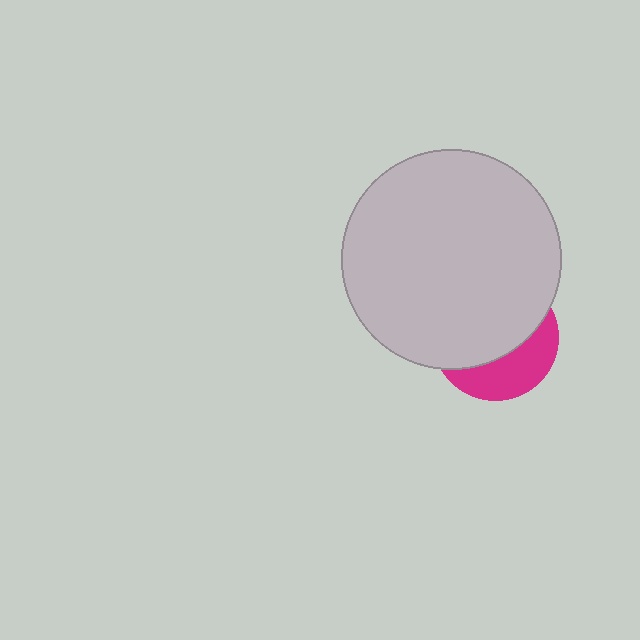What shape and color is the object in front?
The object in front is a light gray circle.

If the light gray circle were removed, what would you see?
You would see the complete magenta circle.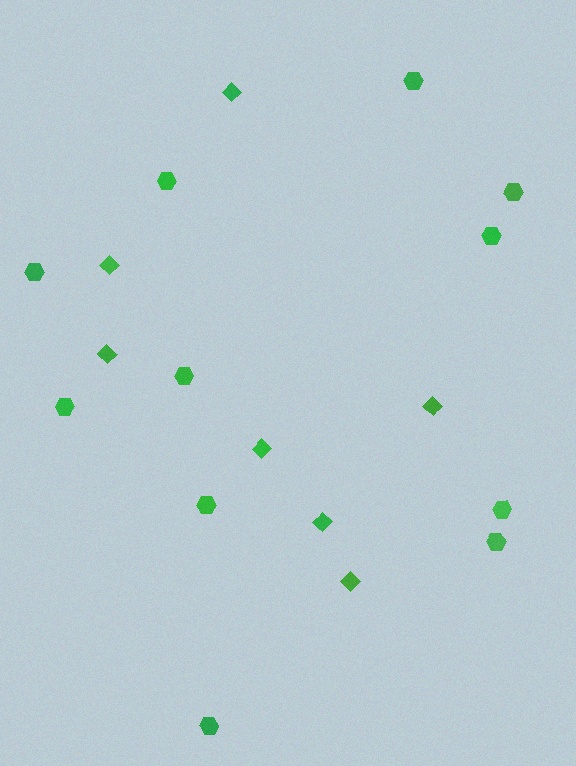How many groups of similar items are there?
There are 2 groups: one group of diamonds (7) and one group of hexagons (11).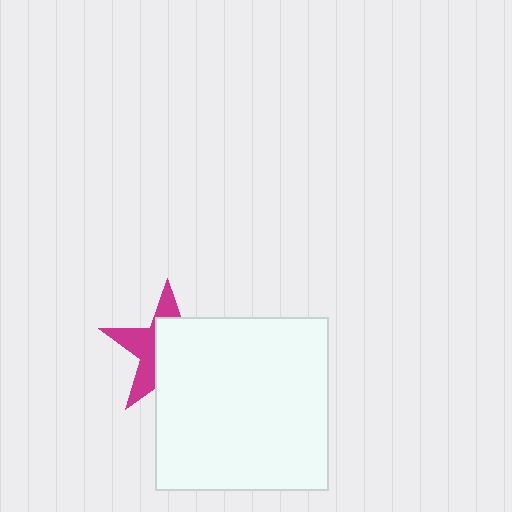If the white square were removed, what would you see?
You would see the complete magenta star.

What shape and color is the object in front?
The object in front is a white square.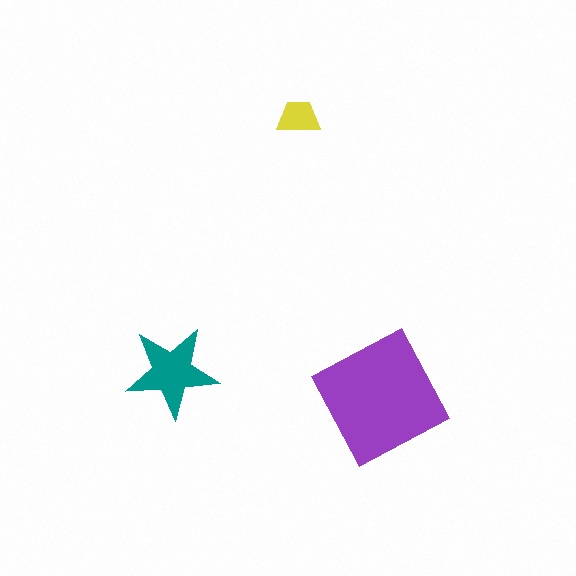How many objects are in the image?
There are 3 objects in the image.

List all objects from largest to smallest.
The purple square, the teal star, the yellow trapezoid.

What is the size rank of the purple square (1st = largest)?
1st.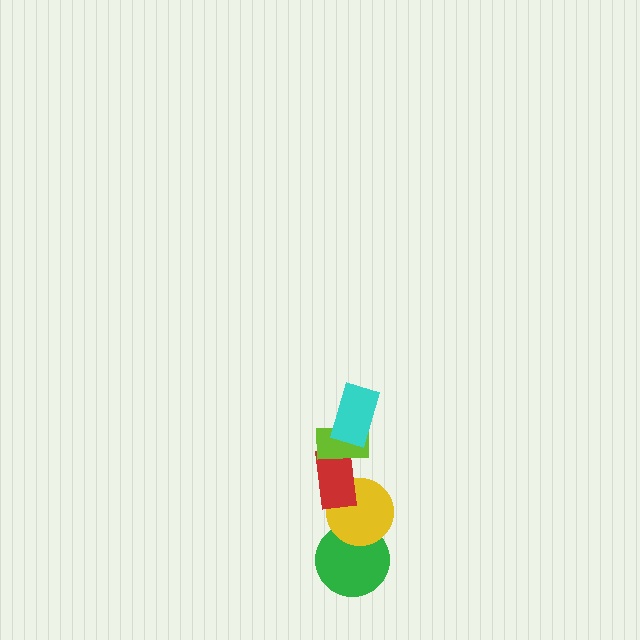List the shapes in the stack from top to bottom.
From top to bottom: the cyan rectangle, the lime rectangle, the red rectangle, the yellow circle, the green circle.